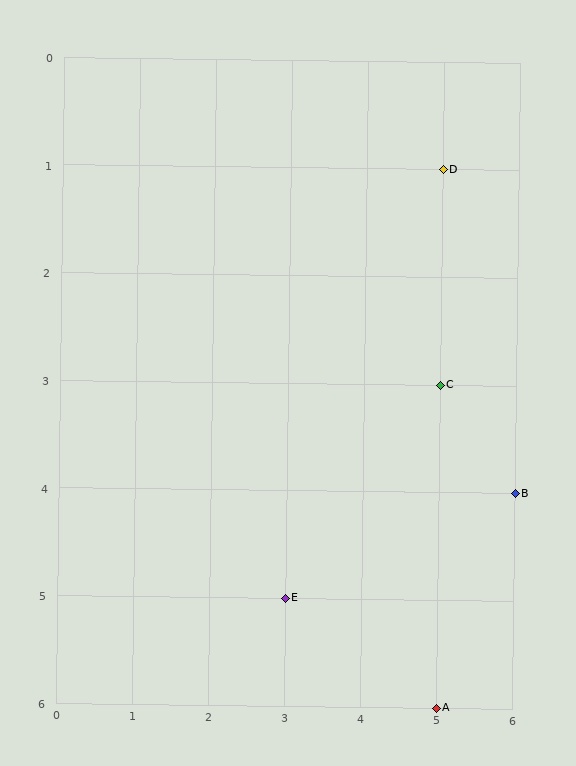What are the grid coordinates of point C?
Point C is at grid coordinates (5, 3).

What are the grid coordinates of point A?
Point A is at grid coordinates (5, 6).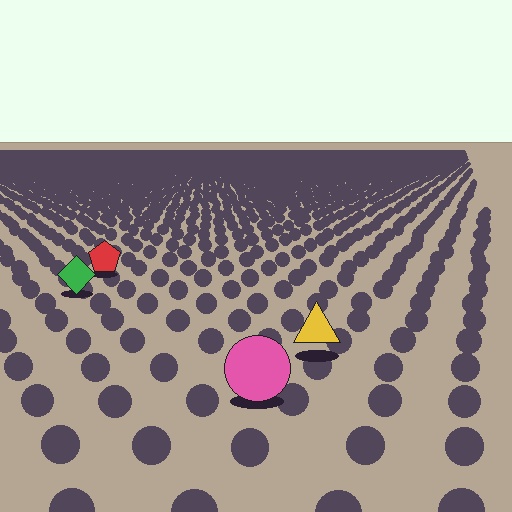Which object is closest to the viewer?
The pink circle is closest. The texture marks near it are larger and more spread out.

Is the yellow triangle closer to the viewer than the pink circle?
No. The pink circle is closer — you can tell from the texture gradient: the ground texture is coarser near it.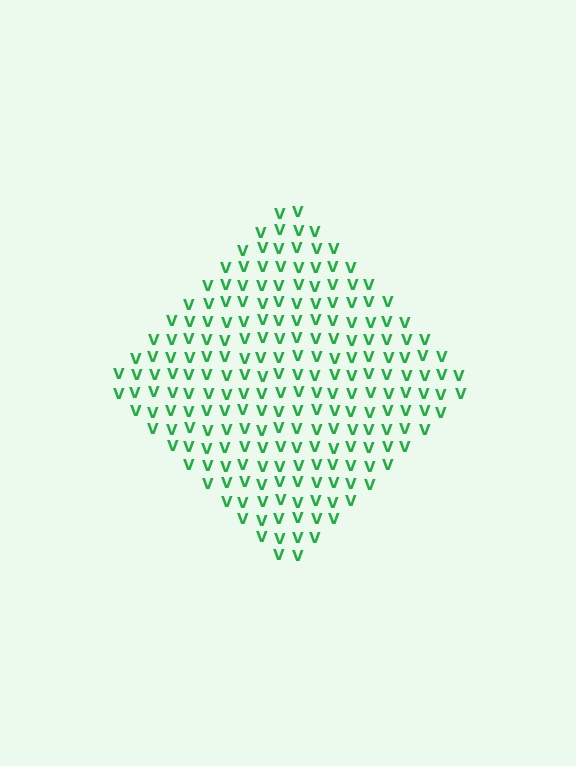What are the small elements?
The small elements are letter V's.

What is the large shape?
The large shape is a diamond.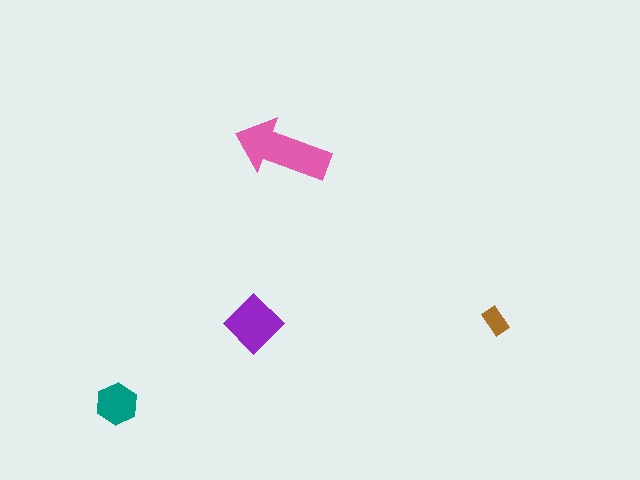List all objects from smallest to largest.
The brown rectangle, the teal hexagon, the purple diamond, the pink arrow.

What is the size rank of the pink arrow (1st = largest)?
1st.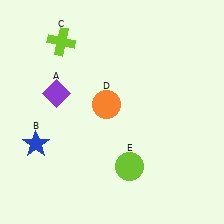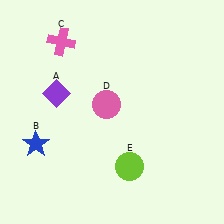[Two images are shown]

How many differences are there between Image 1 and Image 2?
There are 2 differences between the two images.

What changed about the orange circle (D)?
In Image 1, D is orange. In Image 2, it changed to pink.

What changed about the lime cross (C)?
In Image 1, C is lime. In Image 2, it changed to pink.